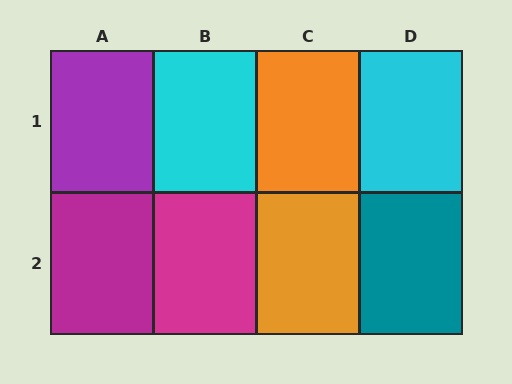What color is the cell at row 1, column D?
Cyan.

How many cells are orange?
2 cells are orange.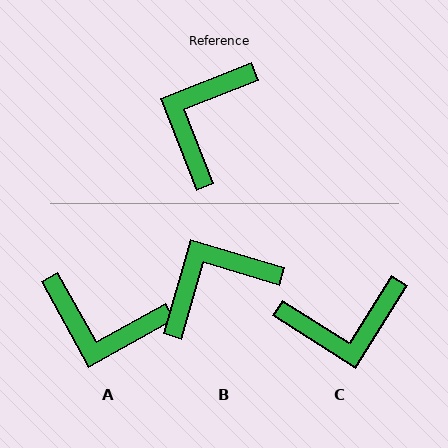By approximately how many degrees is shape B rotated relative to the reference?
Approximately 38 degrees clockwise.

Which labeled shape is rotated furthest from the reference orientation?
C, about 126 degrees away.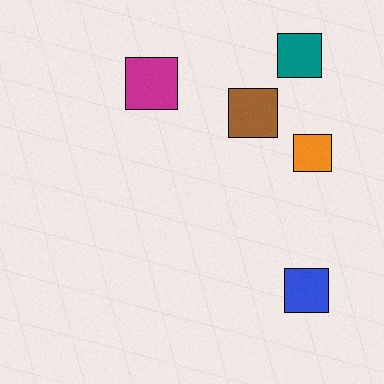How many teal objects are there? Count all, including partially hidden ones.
There is 1 teal object.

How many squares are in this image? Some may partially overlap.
There are 5 squares.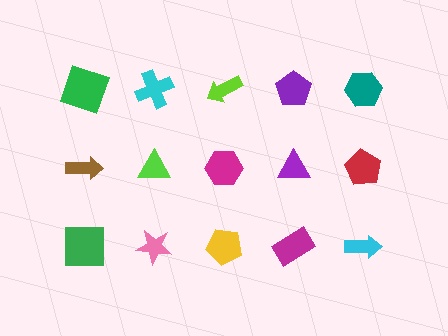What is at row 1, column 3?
A lime arrow.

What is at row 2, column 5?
A red pentagon.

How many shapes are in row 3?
5 shapes.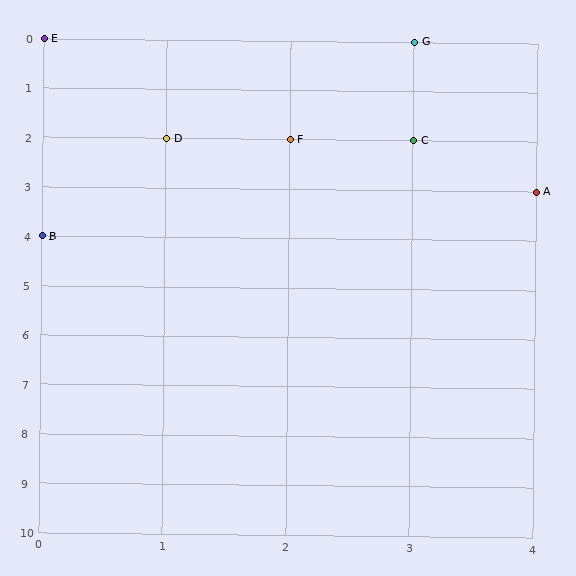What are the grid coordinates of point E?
Point E is at grid coordinates (0, 0).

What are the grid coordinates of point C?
Point C is at grid coordinates (3, 2).